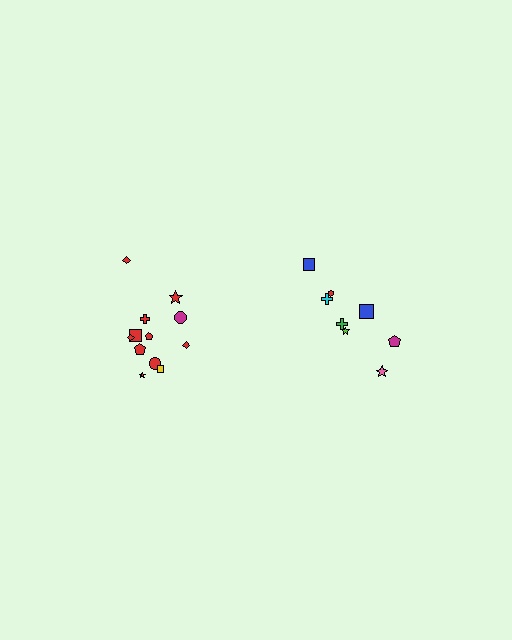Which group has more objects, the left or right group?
The left group.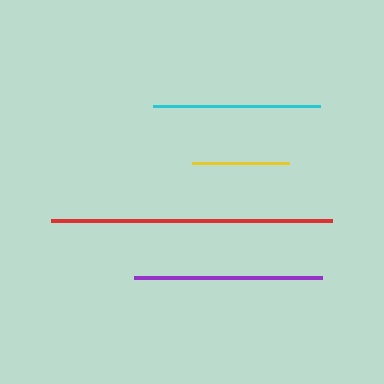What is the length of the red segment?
The red segment is approximately 281 pixels long.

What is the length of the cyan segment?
The cyan segment is approximately 167 pixels long.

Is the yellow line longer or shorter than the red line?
The red line is longer than the yellow line.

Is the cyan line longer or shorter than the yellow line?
The cyan line is longer than the yellow line.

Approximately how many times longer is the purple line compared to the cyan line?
The purple line is approximately 1.1 times the length of the cyan line.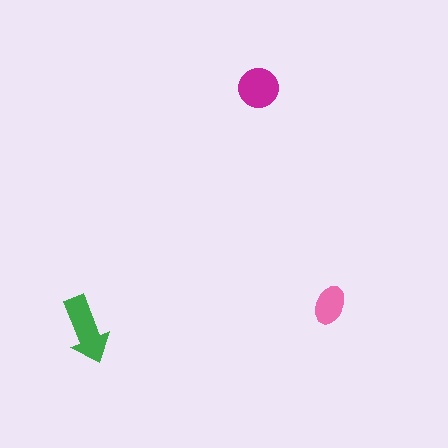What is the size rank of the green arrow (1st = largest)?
1st.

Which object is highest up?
The magenta circle is topmost.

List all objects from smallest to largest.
The pink ellipse, the magenta circle, the green arrow.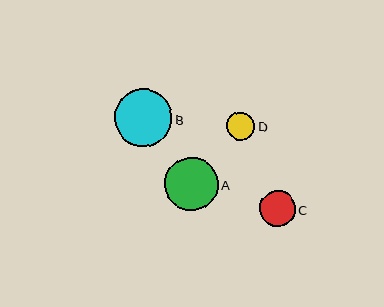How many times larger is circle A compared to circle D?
Circle A is approximately 1.9 times the size of circle D.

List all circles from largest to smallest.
From largest to smallest: B, A, C, D.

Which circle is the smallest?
Circle D is the smallest with a size of approximately 28 pixels.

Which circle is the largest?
Circle B is the largest with a size of approximately 58 pixels.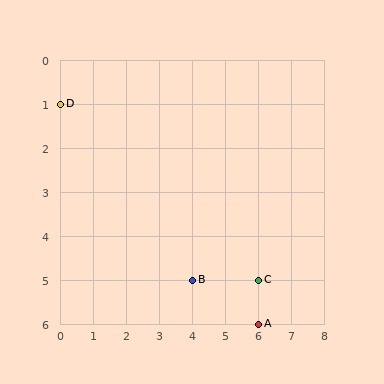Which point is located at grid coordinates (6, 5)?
Point C is at (6, 5).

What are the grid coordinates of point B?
Point B is at grid coordinates (4, 5).